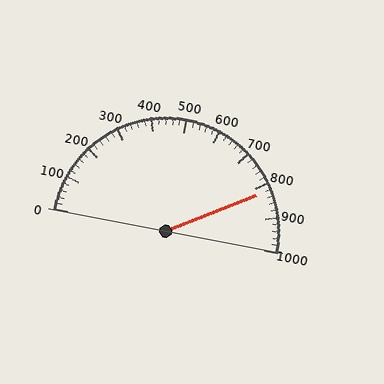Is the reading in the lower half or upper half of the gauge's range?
The reading is in the upper half of the range (0 to 1000).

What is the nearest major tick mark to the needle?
The nearest major tick mark is 800.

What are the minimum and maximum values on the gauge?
The gauge ranges from 0 to 1000.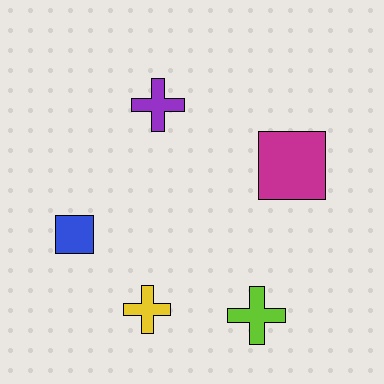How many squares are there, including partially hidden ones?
There are 2 squares.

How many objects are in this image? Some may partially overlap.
There are 5 objects.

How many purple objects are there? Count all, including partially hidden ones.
There is 1 purple object.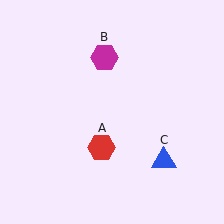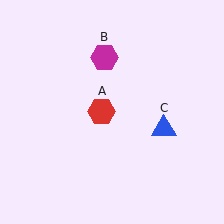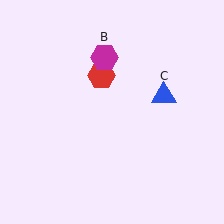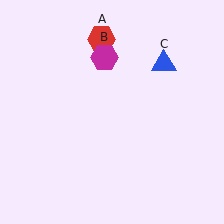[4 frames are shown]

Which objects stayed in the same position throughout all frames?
Magenta hexagon (object B) remained stationary.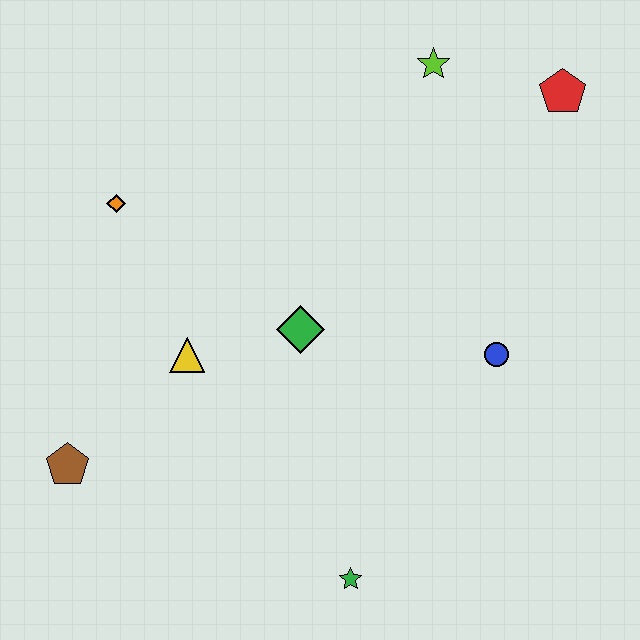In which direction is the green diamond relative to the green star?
The green diamond is above the green star.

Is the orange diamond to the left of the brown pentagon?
No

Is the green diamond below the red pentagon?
Yes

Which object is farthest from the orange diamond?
The red pentagon is farthest from the orange diamond.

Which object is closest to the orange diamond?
The yellow triangle is closest to the orange diamond.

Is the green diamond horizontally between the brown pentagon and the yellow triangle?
No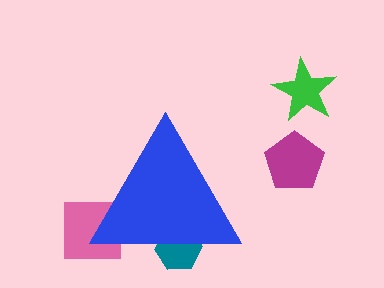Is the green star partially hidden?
No, the green star is fully visible.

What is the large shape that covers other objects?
A blue triangle.